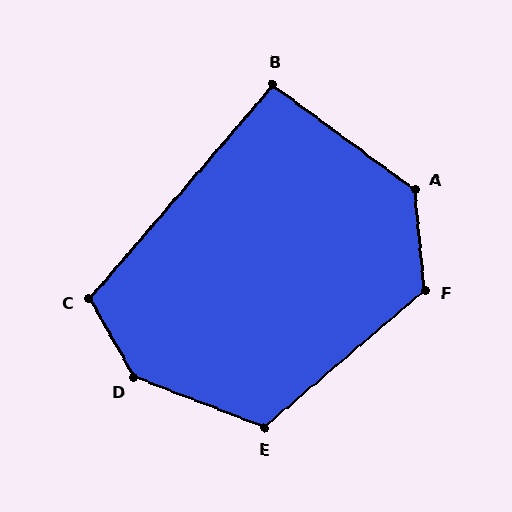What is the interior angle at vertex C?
Approximately 110 degrees (obtuse).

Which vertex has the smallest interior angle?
B, at approximately 94 degrees.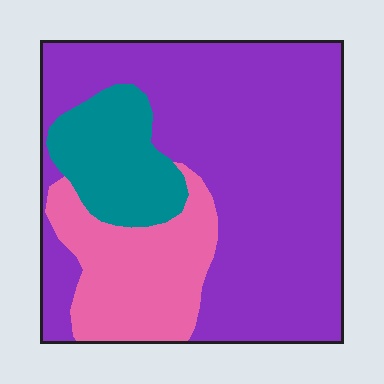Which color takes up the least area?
Teal, at roughly 15%.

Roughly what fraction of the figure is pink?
Pink covers roughly 20% of the figure.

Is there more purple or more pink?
Purple.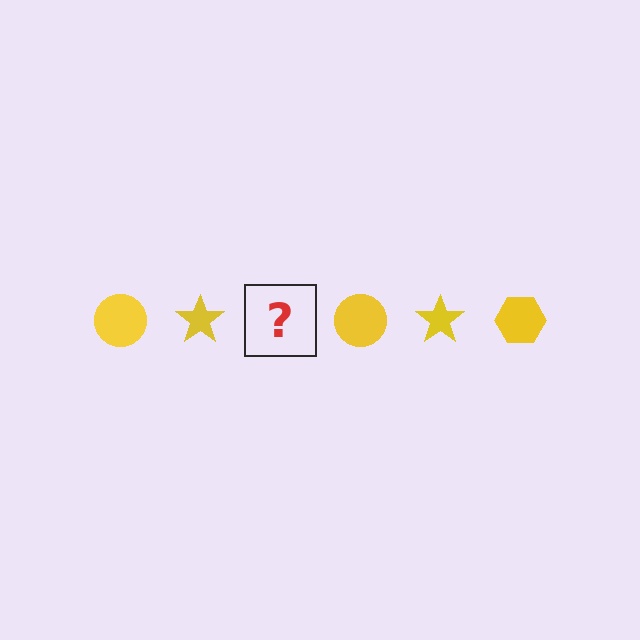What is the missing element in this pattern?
The missing element is a yellow hexagon.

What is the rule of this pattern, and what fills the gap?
The rule is that the pattern cycles through circle, star, hexagon shapes in yellow. The gap should be filled with a yellow hexagon.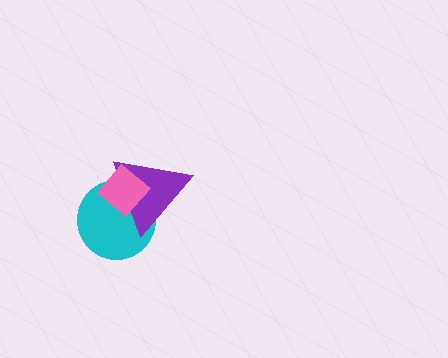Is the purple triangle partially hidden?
Yes, it is partially covered by another shape.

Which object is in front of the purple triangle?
The pink diamond is in front of the purple triangle.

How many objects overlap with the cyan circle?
2 objects overlap with the cyan circle.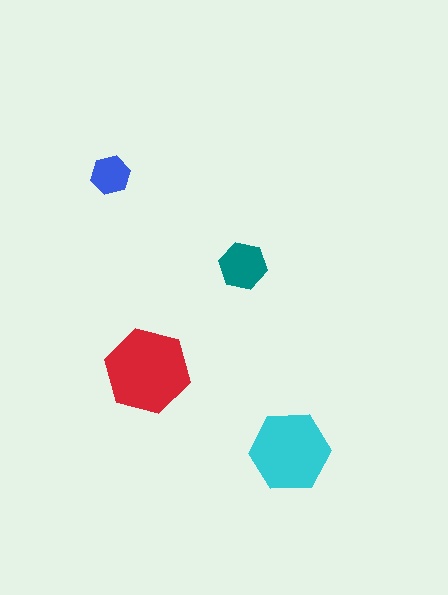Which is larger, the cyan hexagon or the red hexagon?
The red one.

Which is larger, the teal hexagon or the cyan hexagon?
The cyan one.